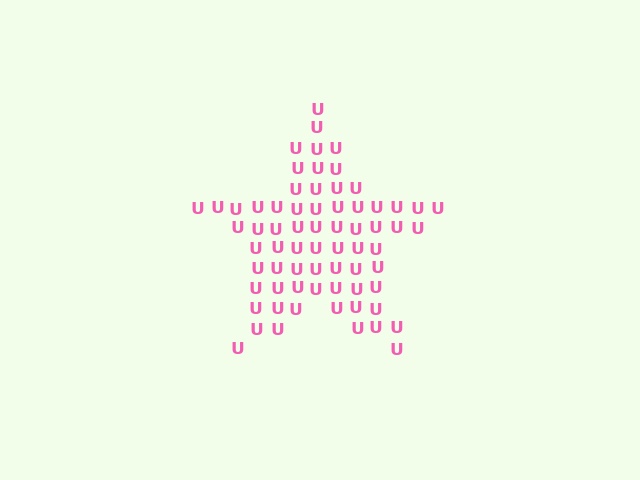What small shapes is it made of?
It is made of small letter U's.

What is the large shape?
The large shape is a star.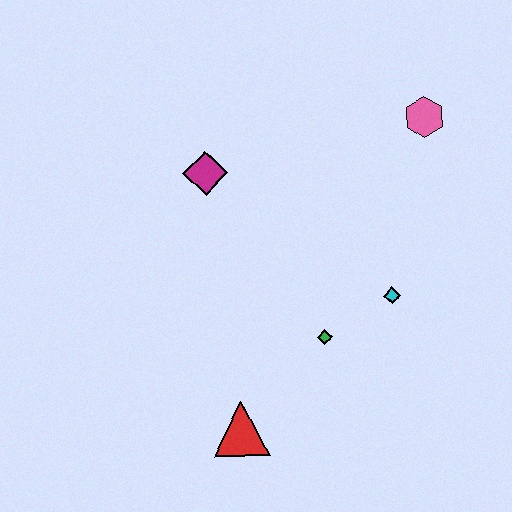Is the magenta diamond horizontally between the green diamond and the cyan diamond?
No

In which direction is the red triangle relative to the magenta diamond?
The red triangle is below the magenta diamond.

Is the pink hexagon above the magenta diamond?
Yes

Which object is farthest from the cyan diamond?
The magenta diamond is farthest from the cyan diamond.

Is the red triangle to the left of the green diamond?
Yes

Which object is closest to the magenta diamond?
The green diamond is closest to the magenta diamond.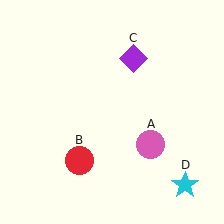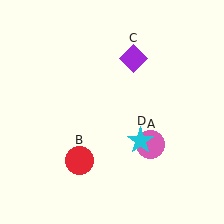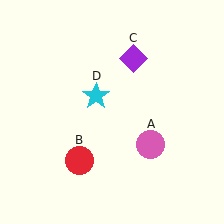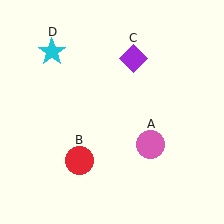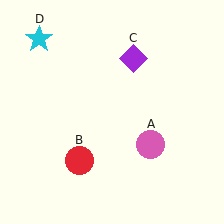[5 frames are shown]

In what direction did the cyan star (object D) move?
The cyan star (object D) moved up and to the left.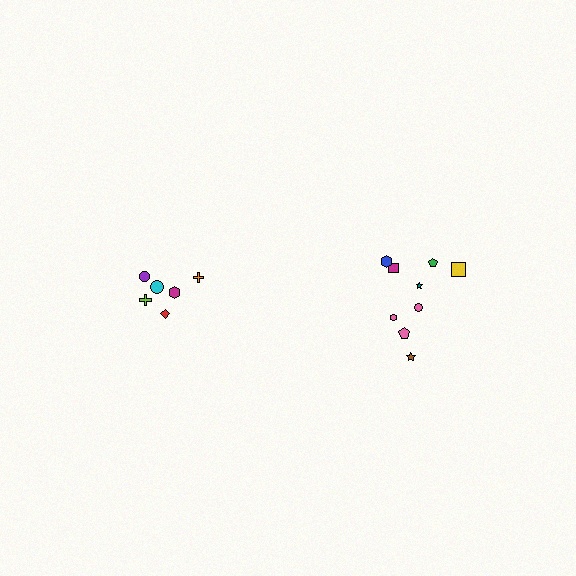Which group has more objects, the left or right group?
The right group.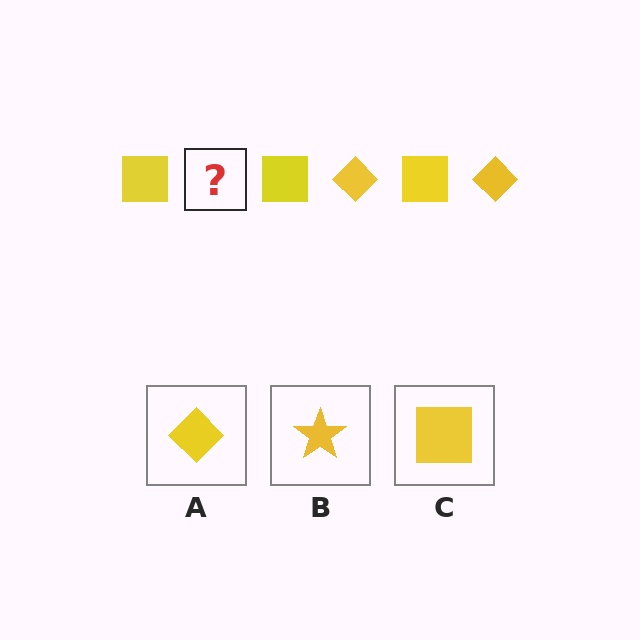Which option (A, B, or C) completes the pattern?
A.